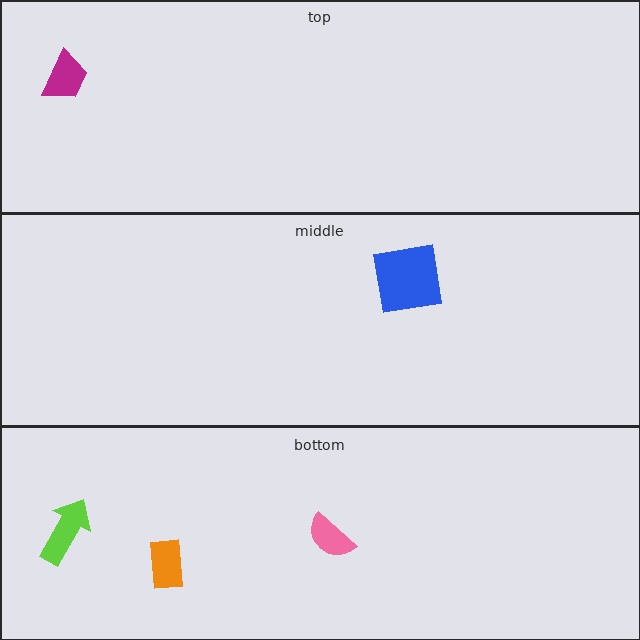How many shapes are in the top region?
1.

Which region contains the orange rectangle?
The bottom region.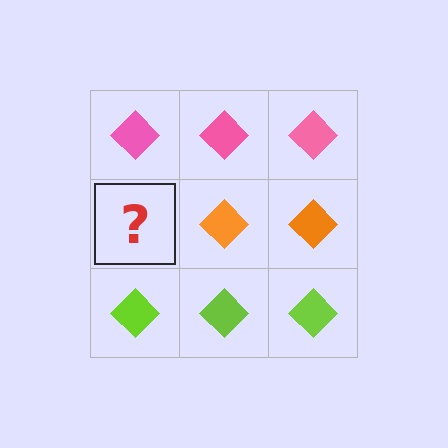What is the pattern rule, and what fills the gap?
The rule is that each row has a consistent color. The gap should be filled with an orange diamond.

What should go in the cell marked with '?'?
The missing cell should contain an orange diamond.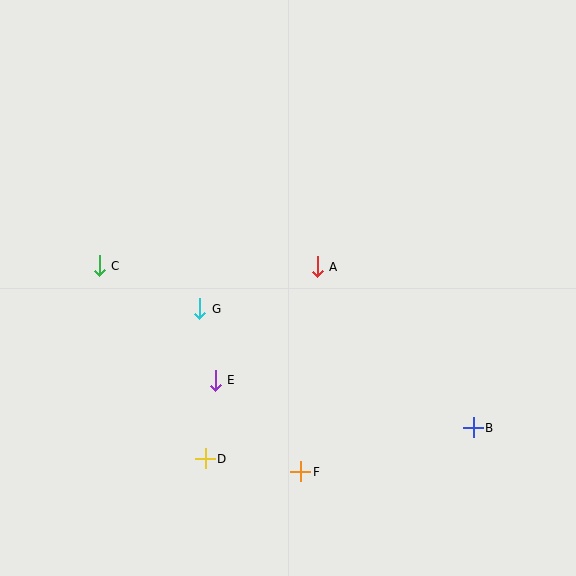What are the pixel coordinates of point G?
Point G is at (200, 309).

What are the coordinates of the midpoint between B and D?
The midpoint between B and D is at (339, 443).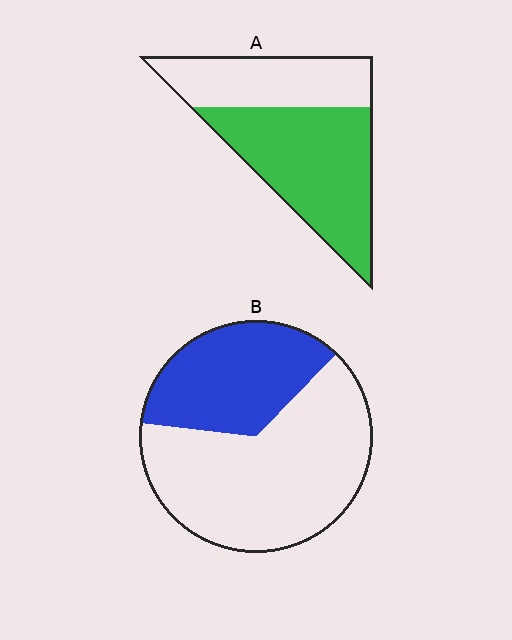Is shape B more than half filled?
No.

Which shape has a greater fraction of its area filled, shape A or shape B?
Shape A.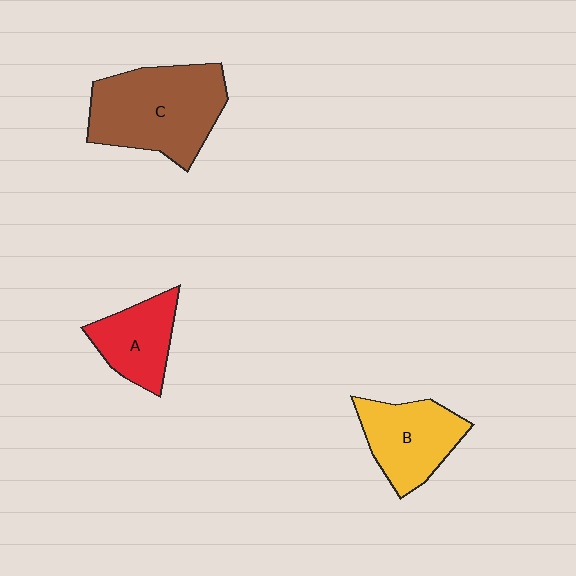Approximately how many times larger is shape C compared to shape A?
Approximately 1.9 times.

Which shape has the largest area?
Shape C (brown).